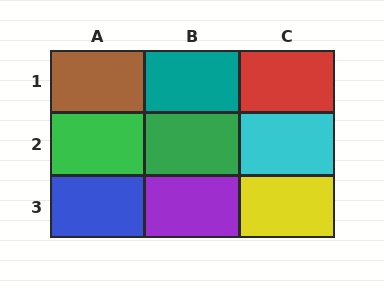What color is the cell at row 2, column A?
Green.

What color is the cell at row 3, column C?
Yellow.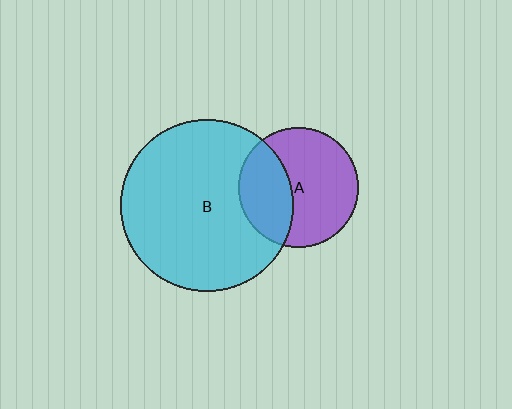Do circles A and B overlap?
Yes.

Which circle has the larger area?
Circle B (cyan).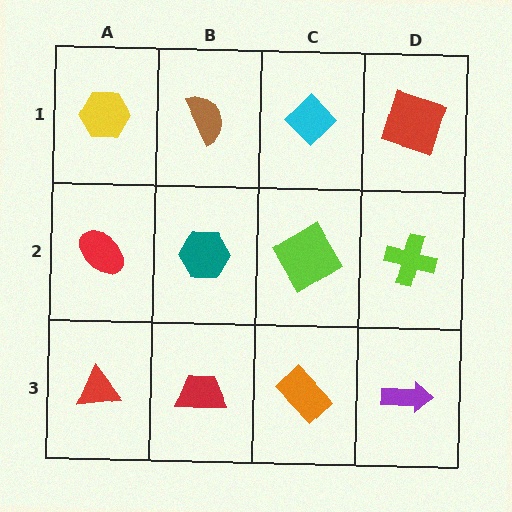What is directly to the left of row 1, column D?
A cyan diamond.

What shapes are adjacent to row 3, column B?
A teal hexagon (row 2, column B), a red triangle (row 3, column A), an orange rectangle (row 3, column C).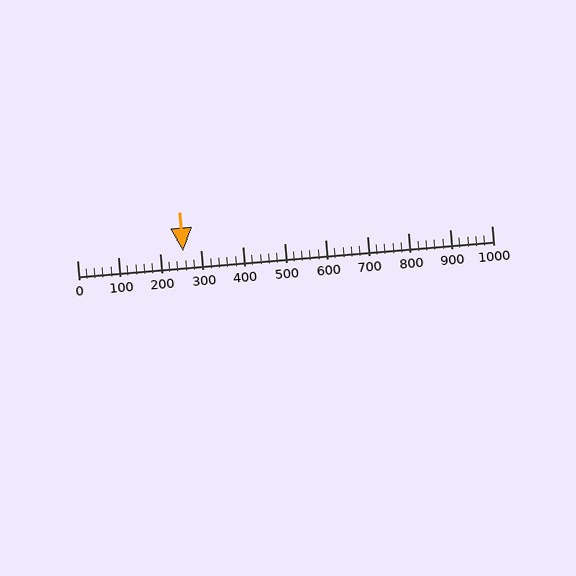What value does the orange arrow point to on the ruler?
The orange arrow points to approximately 256.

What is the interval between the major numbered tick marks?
The major tick marks are spaced 100 units apart.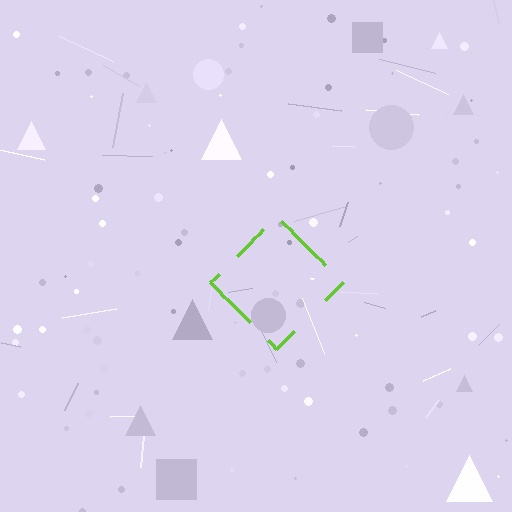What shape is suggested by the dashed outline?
The dashed outline suggests a diamond.